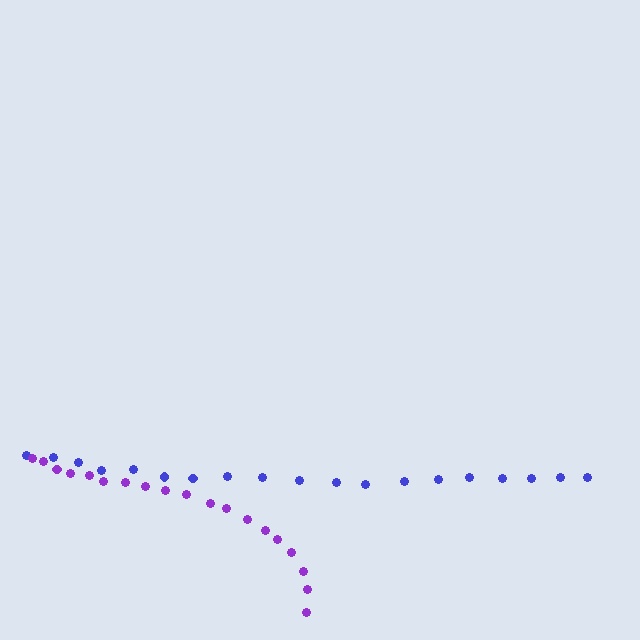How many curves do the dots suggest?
There are 2 distinct paths.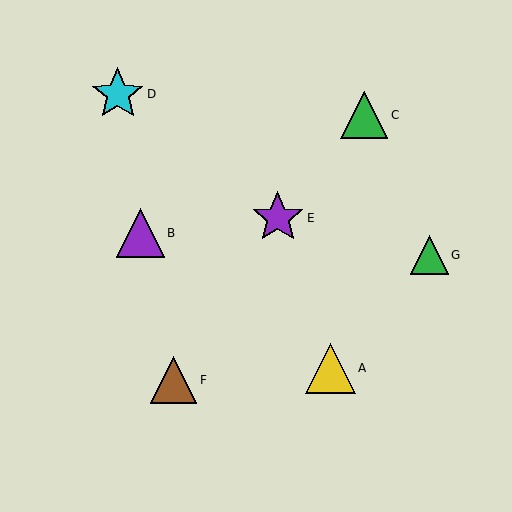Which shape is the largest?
The cyan star (labeled D) is the largest.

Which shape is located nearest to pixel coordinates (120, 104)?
The cyan star (labeled D) at (118, 94) is nearest to that location.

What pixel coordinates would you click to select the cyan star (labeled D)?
Click at (118, 94) to select the cyan star D.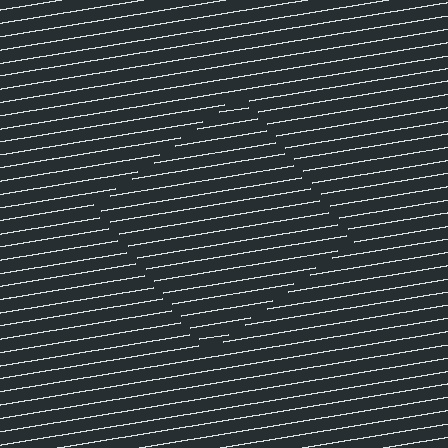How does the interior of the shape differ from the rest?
The interior of the shape contains the same grating, shifted by half a period — the contour is defined by the phase discontinuity where line-ends from the inner and outer gratings abut.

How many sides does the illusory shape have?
4 sides — the line-ends trace a square.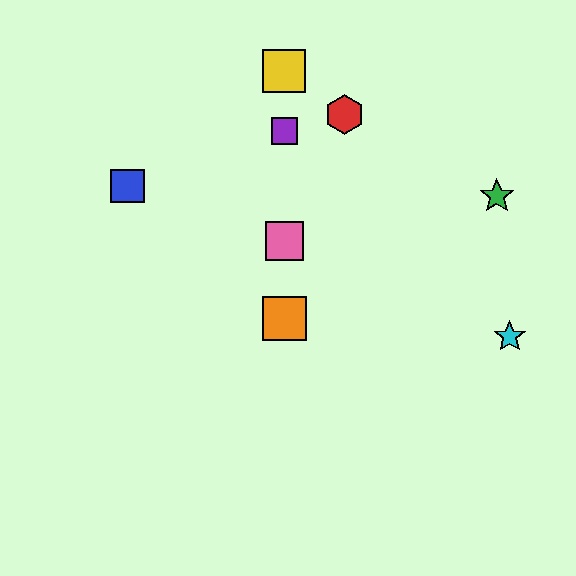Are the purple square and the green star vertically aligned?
No, the purple square is at x≈284 and the green star is at x≈497.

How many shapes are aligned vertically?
4 shapes (the yellow square, the purple square, the orange square, the pink square) are aligned vertically.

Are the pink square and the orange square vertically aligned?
Yes, both are at x≈284.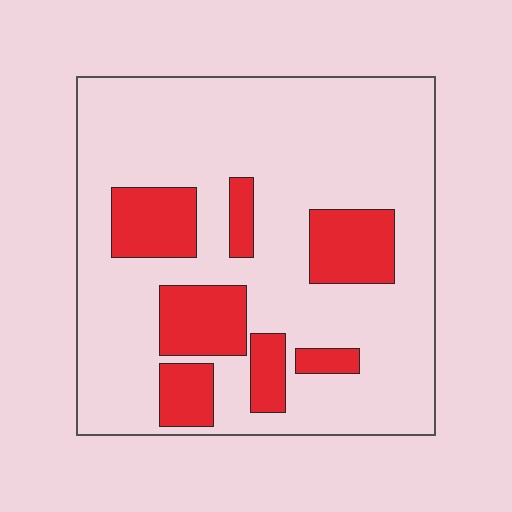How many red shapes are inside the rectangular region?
7.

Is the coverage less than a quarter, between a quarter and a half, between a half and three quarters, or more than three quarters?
Less than a quarter.